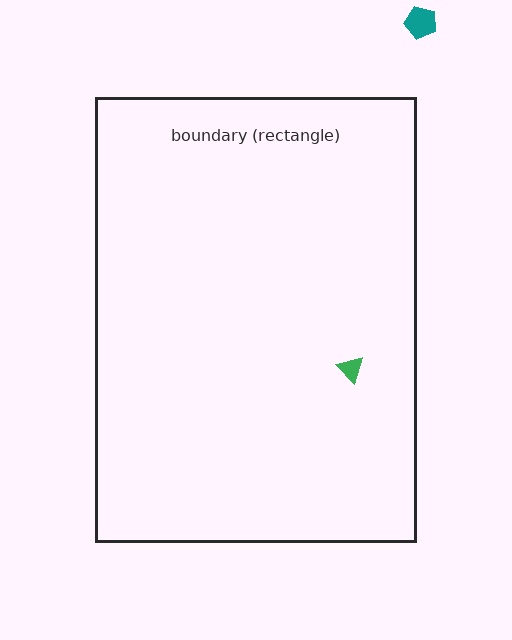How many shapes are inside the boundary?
1 inside, 1 outside.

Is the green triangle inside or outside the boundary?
Inside.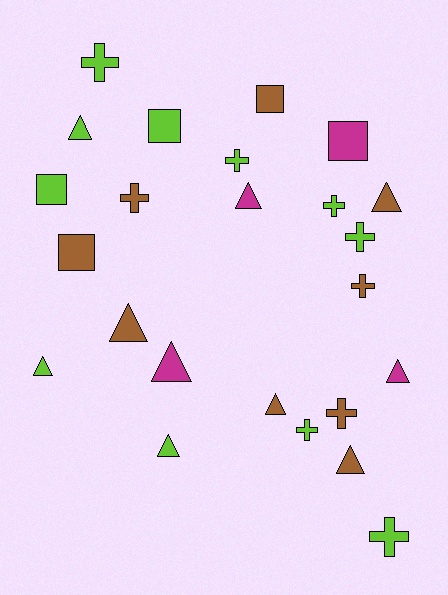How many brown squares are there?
There are 2 brown squares.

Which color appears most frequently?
Lime, with 11 objects.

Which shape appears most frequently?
Triangle, with 10 objects.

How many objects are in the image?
There are 24 objects.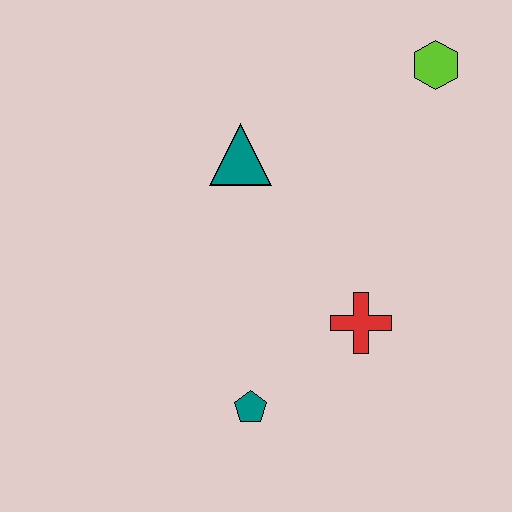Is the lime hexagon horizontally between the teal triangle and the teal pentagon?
No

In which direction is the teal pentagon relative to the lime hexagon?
The teal pentagon is below the lime hexagon.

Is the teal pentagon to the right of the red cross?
No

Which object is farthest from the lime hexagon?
The teal pentagon is farthest from the lime hexagon.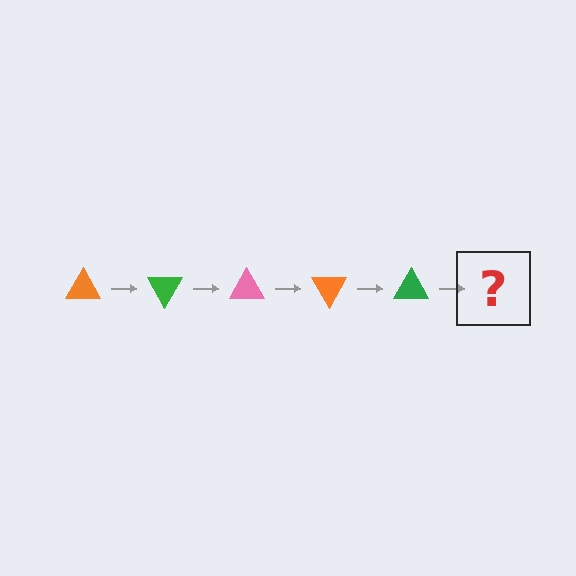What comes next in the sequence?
The next element should be a pink triangle, rotated 300 degrees from the start.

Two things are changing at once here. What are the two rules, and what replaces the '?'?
The two rules are that it rotates 60 degrees each step and the color cycles through orange, green, and pink. The '?' should be a pink triangle, rotated 300 degrees from the start.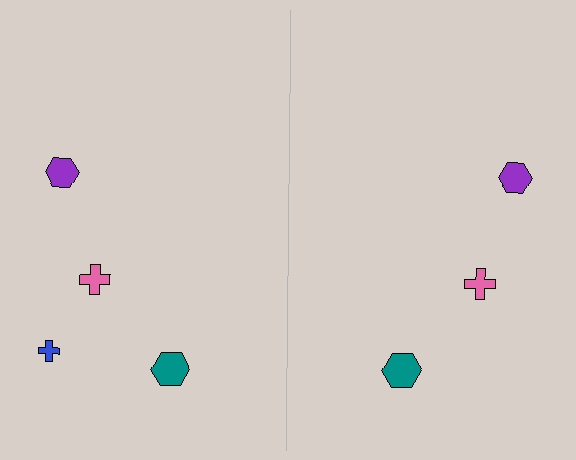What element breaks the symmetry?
A blue cross is missing from the right side.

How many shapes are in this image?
There are 7 shapes in this image.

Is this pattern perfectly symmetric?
No, the pattern is not perfectly symmetric. A blue cross is missing from the right side.